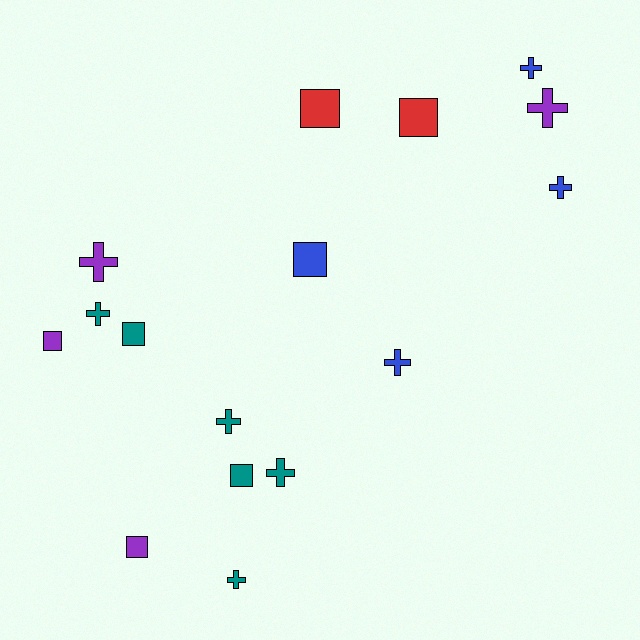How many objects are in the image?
There are 16 objects.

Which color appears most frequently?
Teal, with 6 objects.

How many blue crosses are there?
There are 3 blue crosses.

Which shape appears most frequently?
Cross, with 9 objects.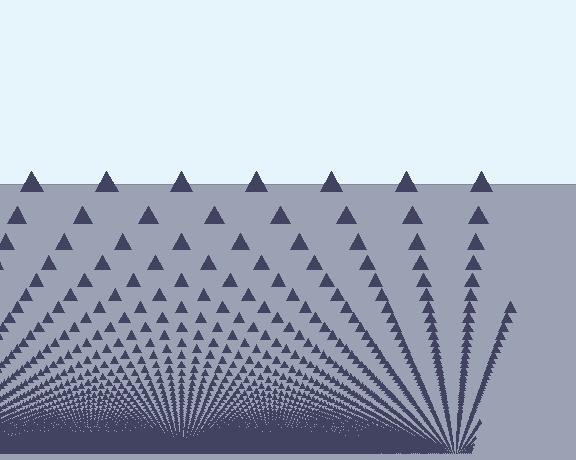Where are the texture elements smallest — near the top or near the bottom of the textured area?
Near the bottom.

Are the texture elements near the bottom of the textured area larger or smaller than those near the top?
Smaller. The gradient is inverted — elements near the bottom are smaller and denser.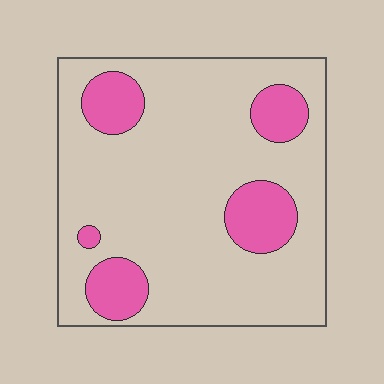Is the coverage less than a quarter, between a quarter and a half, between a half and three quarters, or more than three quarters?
Less than a quarter.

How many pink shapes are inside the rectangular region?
5.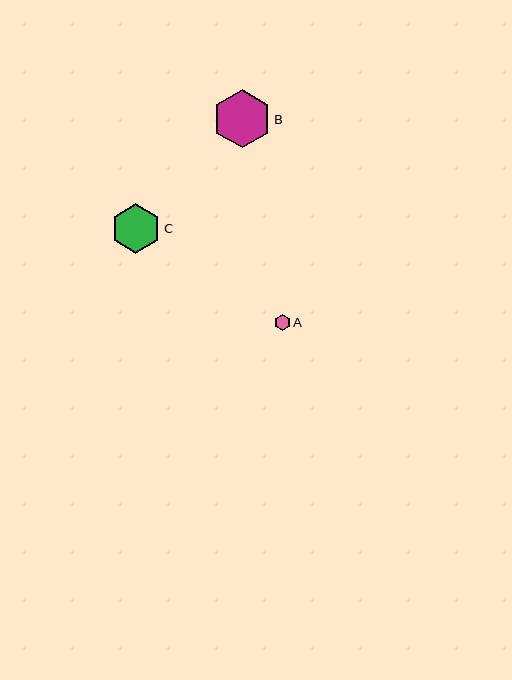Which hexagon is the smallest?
Hexagon A is the smallest with a size of approximately 16 pixels.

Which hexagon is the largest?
Hexagon B is the largest with a size of approximately 58 pixels.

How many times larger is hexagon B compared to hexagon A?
Hexagon B is approximately 3.7 times the size of hexagon A.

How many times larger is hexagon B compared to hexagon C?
Hexagon B is approximately 1.2 times the size of hexagon C.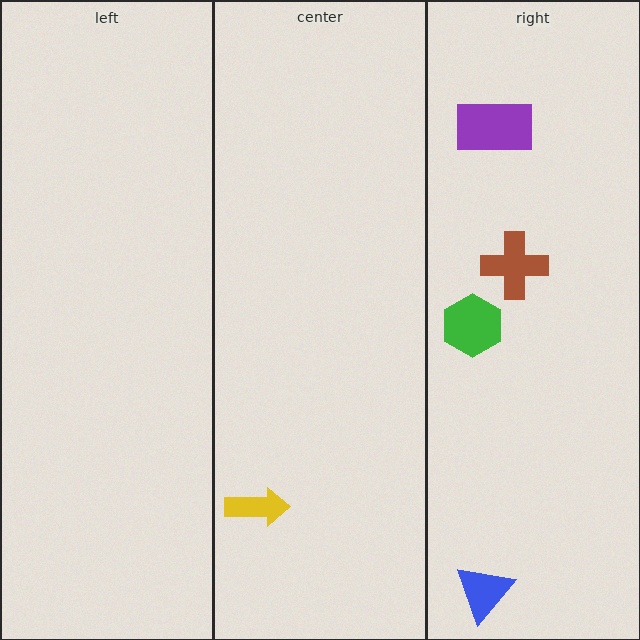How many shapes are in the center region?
1.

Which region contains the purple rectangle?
The right region.